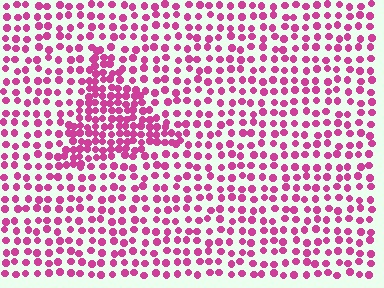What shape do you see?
I see a triangle.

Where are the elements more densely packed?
The elements are more densely packed inside the triangle boundary.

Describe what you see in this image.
The image contains small magenta elements arranged at two different densities. A triangle-shaped region is visible where the elements are more densely packed than the surrounding area.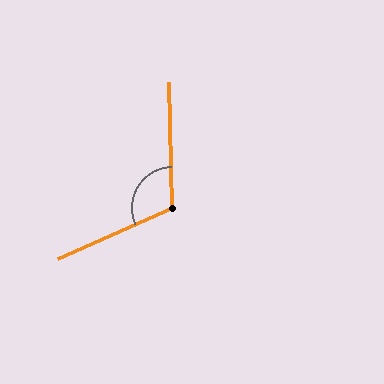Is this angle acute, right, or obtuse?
It is obtuse.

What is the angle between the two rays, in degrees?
Approximately 112 degrees.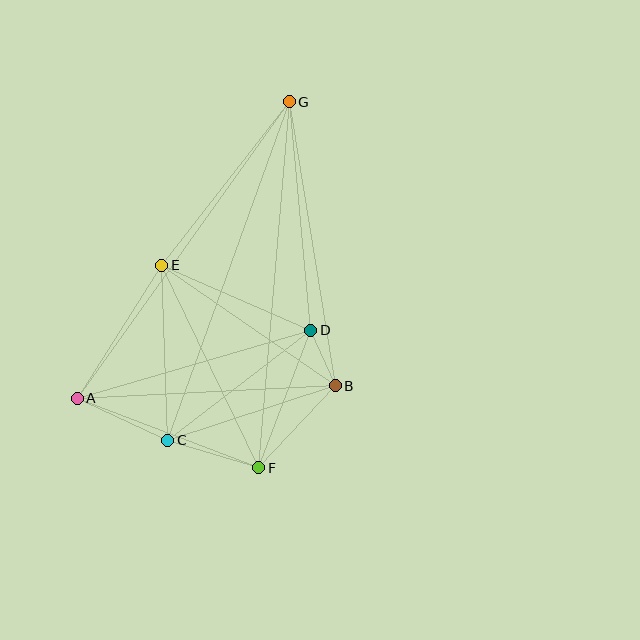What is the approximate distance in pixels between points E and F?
The distance between E and F is approximately 225 pixels.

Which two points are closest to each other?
Points B and D are closest to each other.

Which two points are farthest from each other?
Points F and G are farthest from each other.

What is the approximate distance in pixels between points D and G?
The distance between D and G is approximately 230 pixels.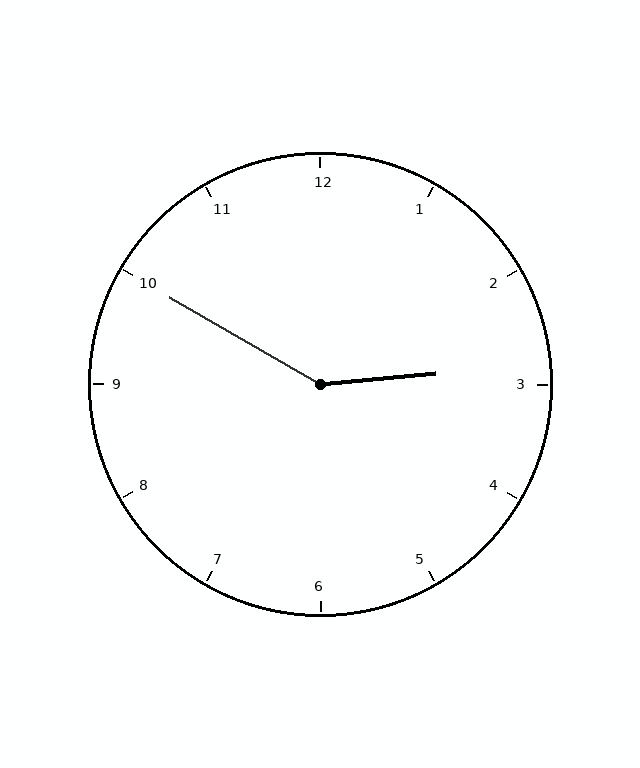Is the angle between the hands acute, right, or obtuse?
It is obtuse.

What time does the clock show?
2:50.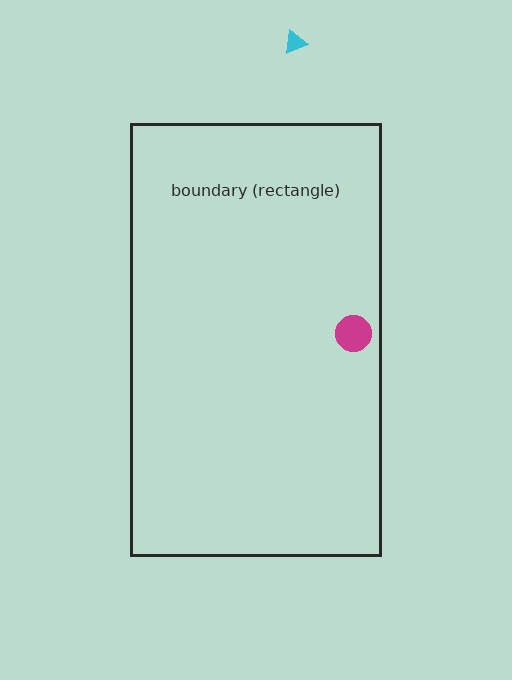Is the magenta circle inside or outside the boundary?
Inside.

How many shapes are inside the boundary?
1 inside, 1 outside.